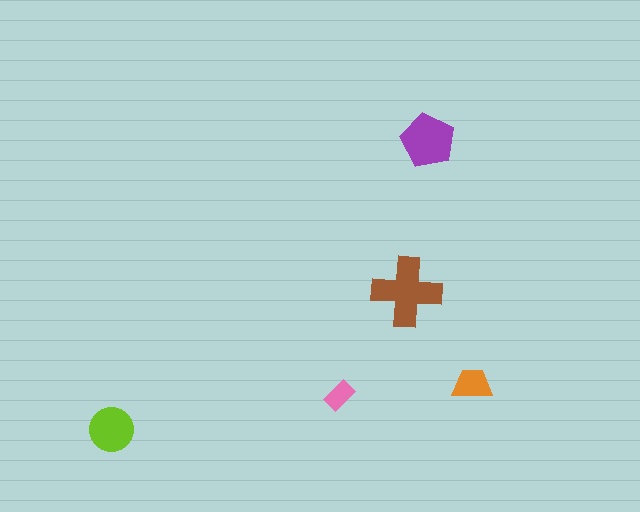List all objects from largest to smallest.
The brown cross, the purple pentagon, the lime circle, the orange trapezoid, the pink rectangle.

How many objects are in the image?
There are 5 objects in the image.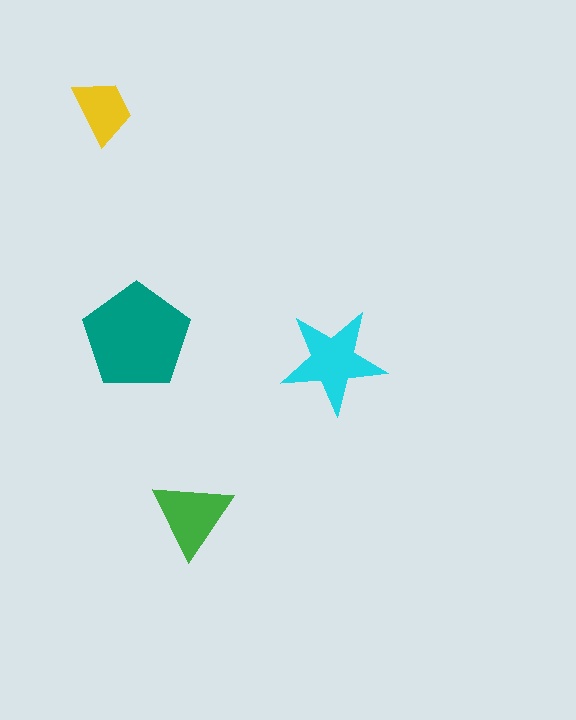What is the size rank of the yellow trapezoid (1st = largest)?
4th.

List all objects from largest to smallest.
The teal pentagon, the cyan star, the green triangle, the yellow trapezoid.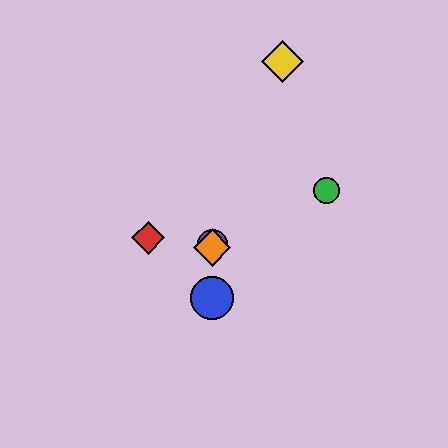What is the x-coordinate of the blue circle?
The blue circle is at x≈212.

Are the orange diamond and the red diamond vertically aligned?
No, the orange diamond is at x≈212 and the red diamond is at x≈148.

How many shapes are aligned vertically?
3 shapes (the blue circle, the purple circle, the orange diamond) are aligned vertically.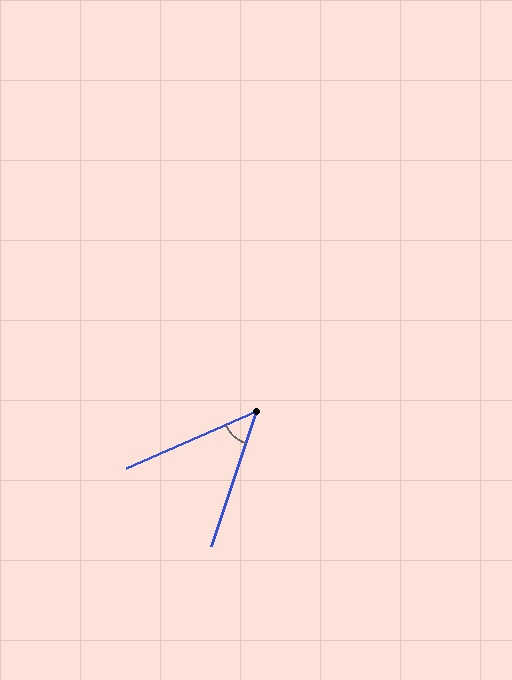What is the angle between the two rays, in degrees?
Approximately 48 degrees.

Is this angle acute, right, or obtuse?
It is acute.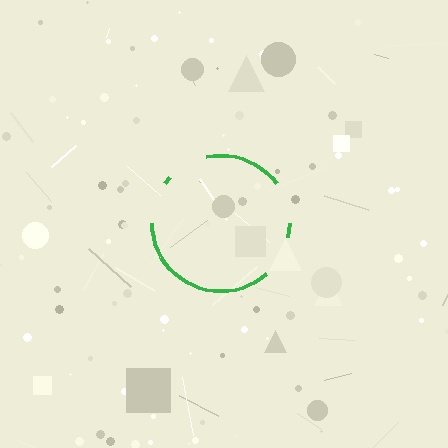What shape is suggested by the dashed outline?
The dashed outline suggests a circle.